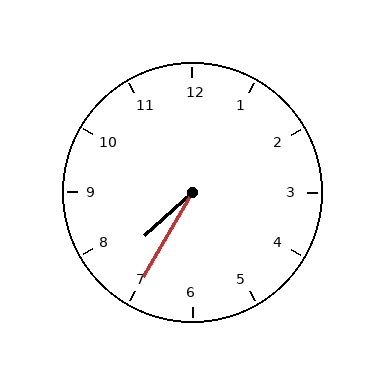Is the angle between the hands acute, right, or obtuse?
It is acute.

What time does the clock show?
7:35.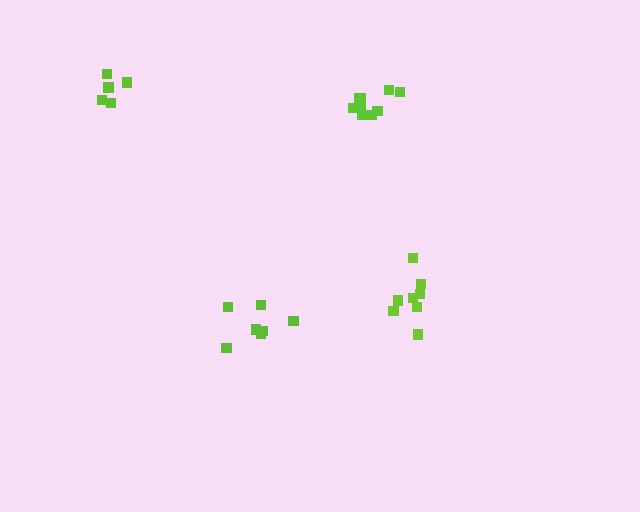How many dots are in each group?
Group 1: 5 dots, Group 2: 9 dots, Group 3: 7 dots, Group 4: 8 dots (29 total).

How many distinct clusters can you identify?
There are 4 distinct clusters.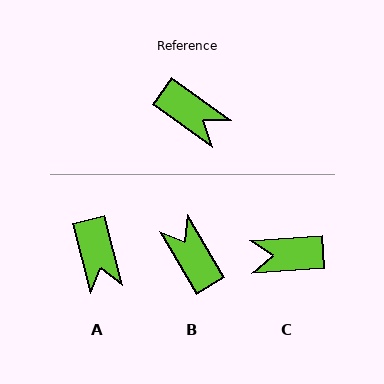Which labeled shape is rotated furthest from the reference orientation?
B, about 156 degrees away.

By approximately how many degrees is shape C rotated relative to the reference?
Approximately 141 degrees clockwise.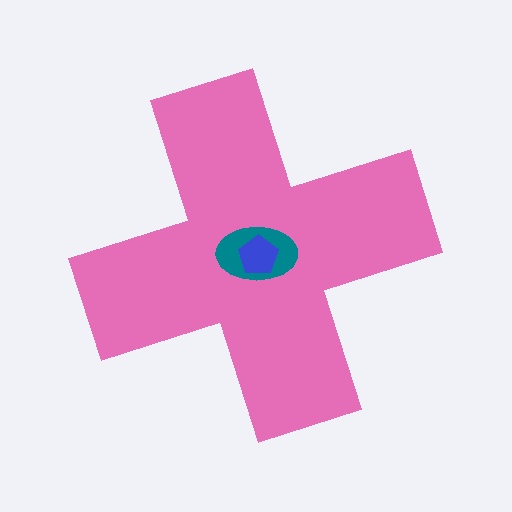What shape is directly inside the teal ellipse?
The blue pentagon.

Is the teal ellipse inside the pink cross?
Yes.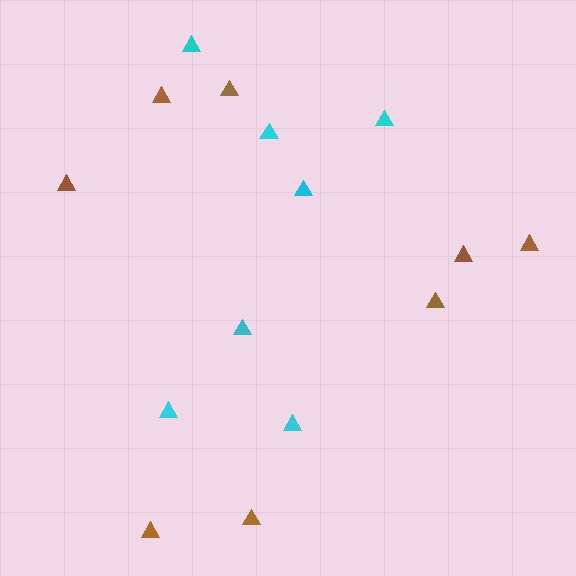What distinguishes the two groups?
There are 2 groups: one group of brown triangles (8) and one group of cyan triangles (7).